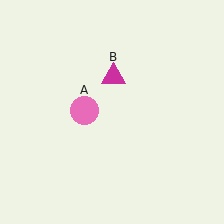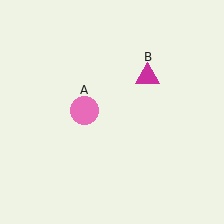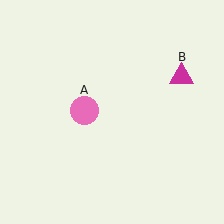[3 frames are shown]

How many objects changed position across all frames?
1 object changed position: magenta triangle (object B).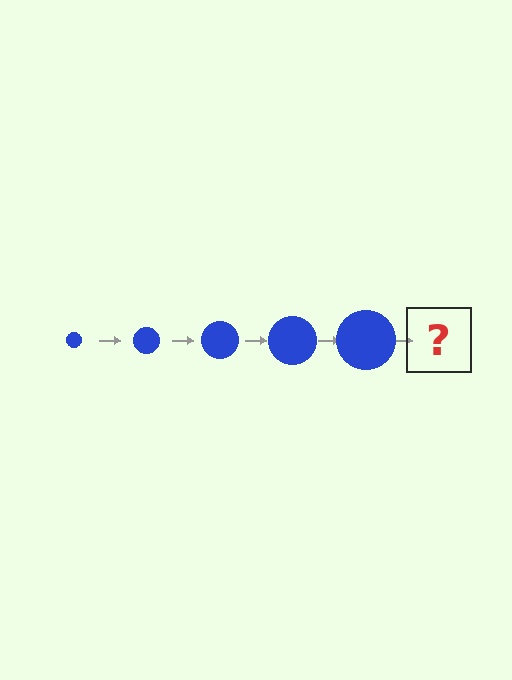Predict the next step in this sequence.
The next step is a blue circle, larger than the previous one.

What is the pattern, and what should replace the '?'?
The pattern is that the circle gets progressively larger each step. The '?' should be a blue circle, larger than the previous one.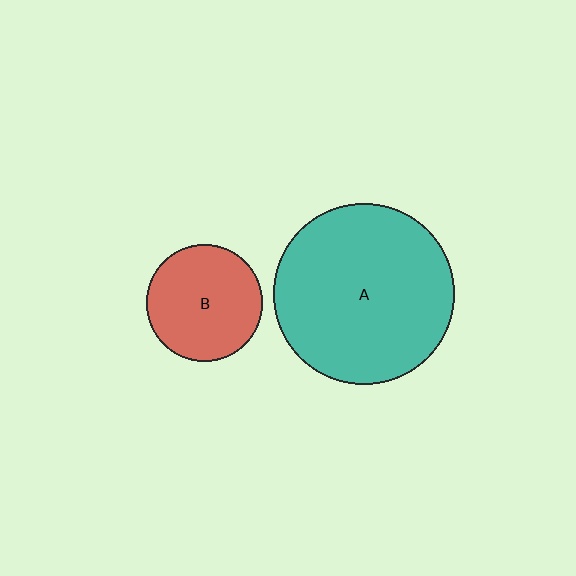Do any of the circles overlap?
No, none of the circles overlap.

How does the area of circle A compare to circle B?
Approximately 2.4 times.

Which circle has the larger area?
Circle A (teal).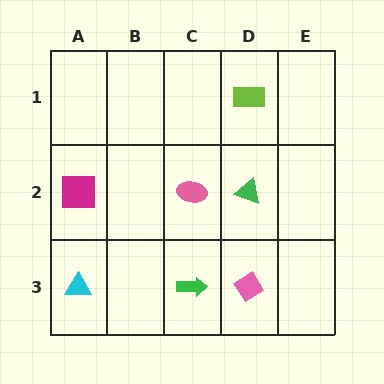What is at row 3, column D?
A pink diamond.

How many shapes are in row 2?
3 shapes.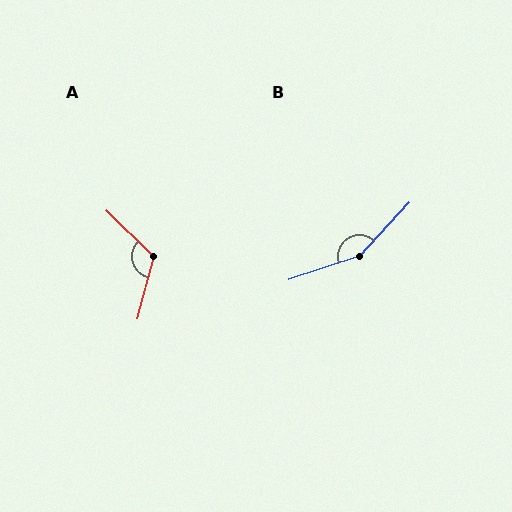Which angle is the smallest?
A, at approximately 120 degrees.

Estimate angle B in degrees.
Approximately 151 degrees.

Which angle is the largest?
B, at approximately 151 degrees.